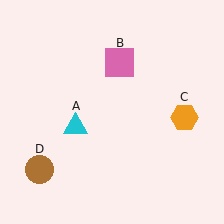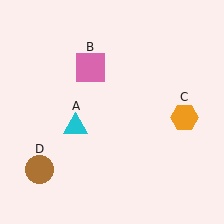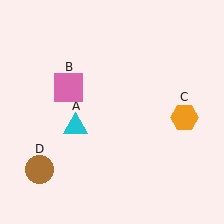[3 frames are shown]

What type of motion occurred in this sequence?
The pink square (object B) rotated counterclockwise around the center of the scene.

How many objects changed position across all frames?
1 object changed position: pink square (object B).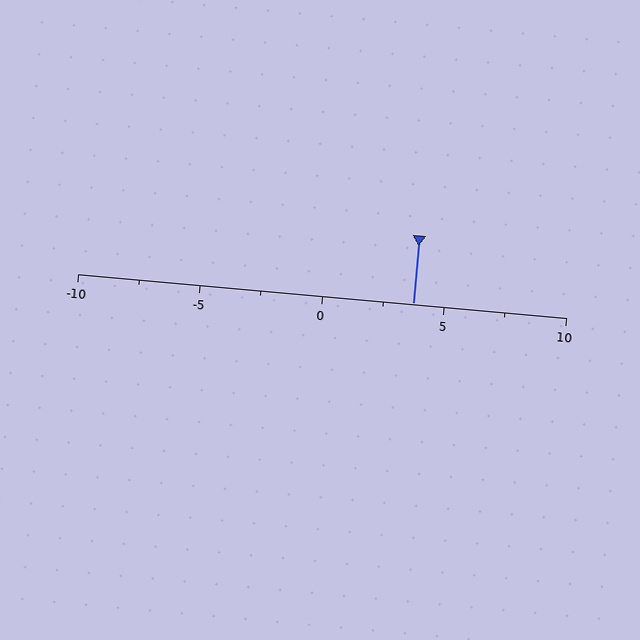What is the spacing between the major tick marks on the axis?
The major ticks are spaced 5 apart.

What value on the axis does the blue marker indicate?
The marker indicates approximately 3.8.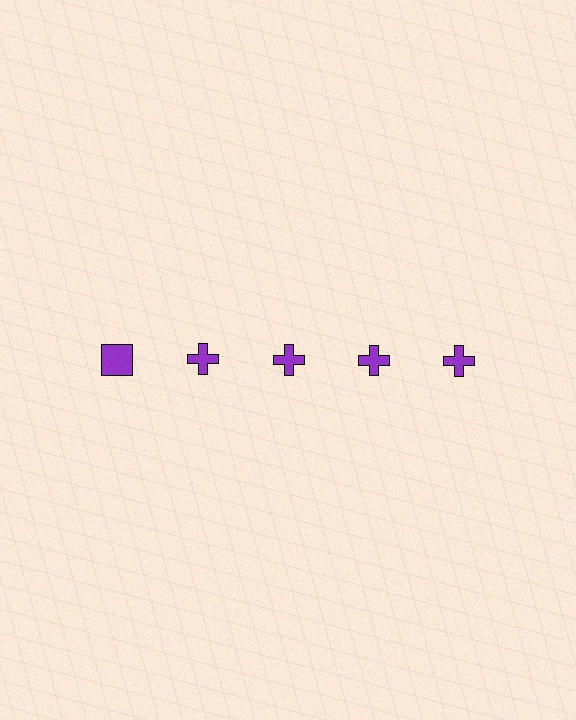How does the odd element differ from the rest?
It has a different shape: square instead of cross.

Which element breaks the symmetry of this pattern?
The purple square in the top row, leftmost column breaks the symmetry. All other shapes are purple crosses.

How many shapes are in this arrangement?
There are 5 shapes arranged in a grid pattern.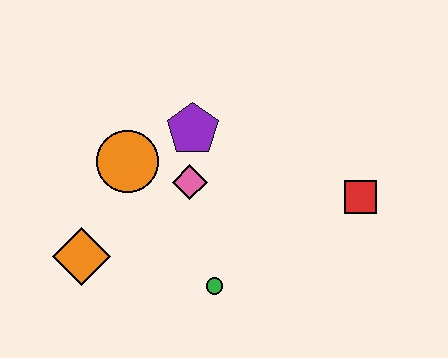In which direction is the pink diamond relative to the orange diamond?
The pink diamond is to the right of the orange diamond.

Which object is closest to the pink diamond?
The purple pentagon is closest to the pink diamond.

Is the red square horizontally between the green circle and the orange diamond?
No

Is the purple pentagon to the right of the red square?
No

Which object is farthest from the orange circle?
The red square is farthest from the orange circle.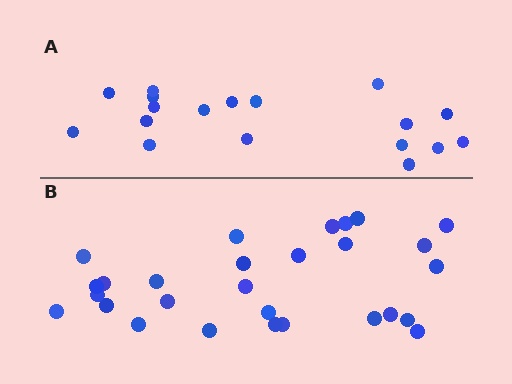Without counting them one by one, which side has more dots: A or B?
Region B (the bottom region) has more dots.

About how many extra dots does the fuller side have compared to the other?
Region B has roughly 10 or so more dots than region A.